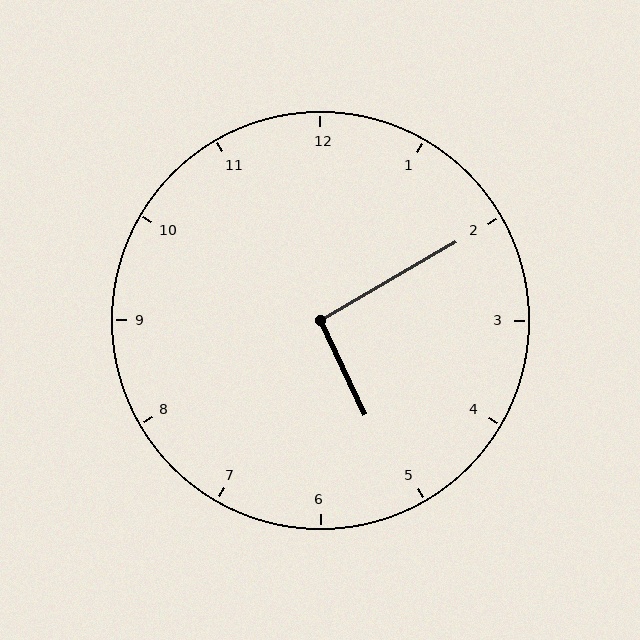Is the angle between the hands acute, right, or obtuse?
It is right.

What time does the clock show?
5:10.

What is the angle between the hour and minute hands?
Approximately 95 degrees.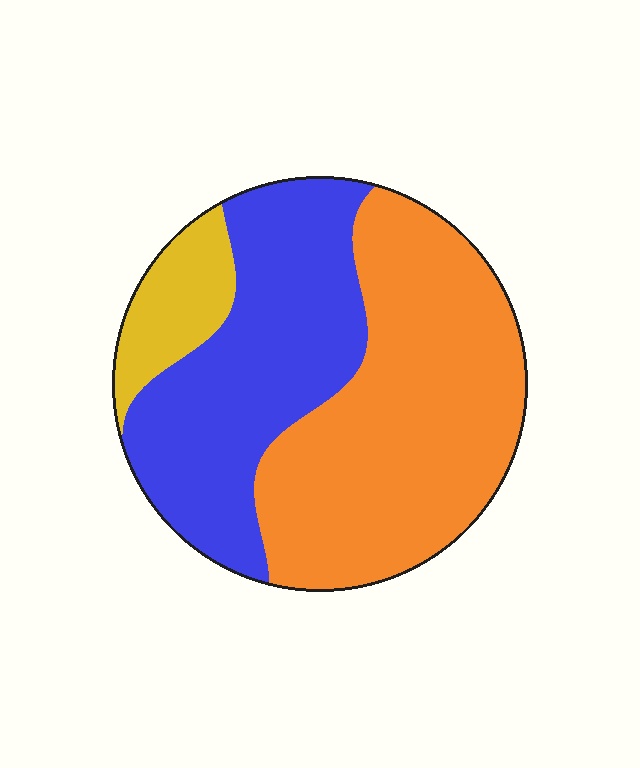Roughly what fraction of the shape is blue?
Blue takes up about two fifths (2/5) of the shape.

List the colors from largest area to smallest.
From largest to smallest: orange, blue, yellow.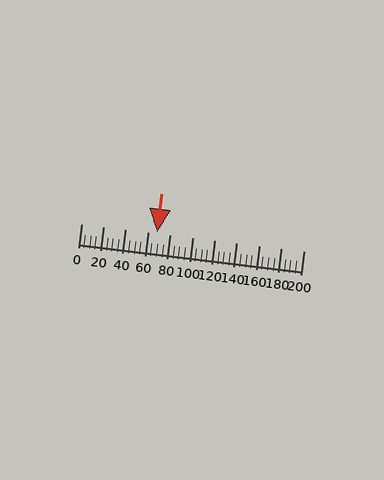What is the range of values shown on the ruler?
The ruler shows values from 0 to 200.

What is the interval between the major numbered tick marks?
The major tick marks are spaced 20 units apart.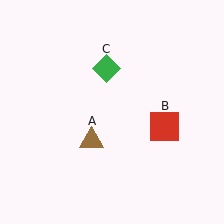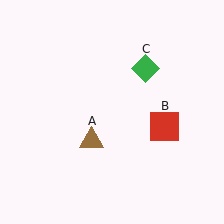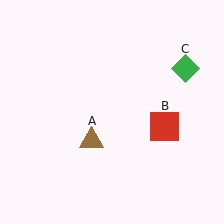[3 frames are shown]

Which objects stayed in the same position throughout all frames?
Brown triangle (object A) and red square (object B) remained stationary.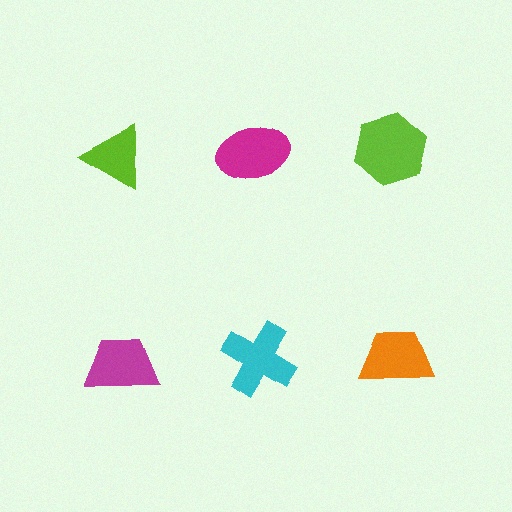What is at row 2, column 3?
An orange trapezoid.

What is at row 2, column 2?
A cyan cross.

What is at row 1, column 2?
A magenta ellipse.